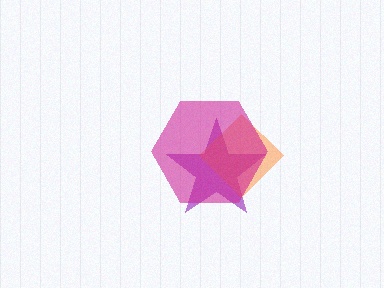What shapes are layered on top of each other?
The layered shapes are: a purple star, an orange diamond, a magenta hexagon.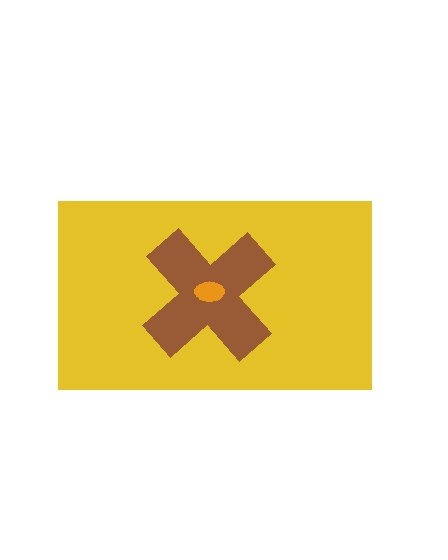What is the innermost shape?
The orange ellipse.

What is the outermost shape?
The yellow rectangle.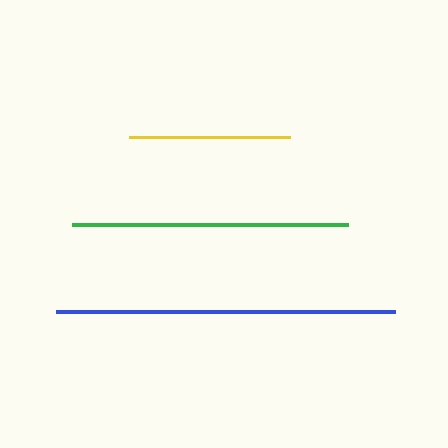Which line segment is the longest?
The blue line is the longest at approximately 339 pixels.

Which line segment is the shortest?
The yellow line is the shortest at approximately 161 pixels.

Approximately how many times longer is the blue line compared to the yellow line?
The blue line is approximately 2.1 times the length of the yellow line.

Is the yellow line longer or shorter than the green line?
The green line is longer than the yellow line.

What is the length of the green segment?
The green segment is approximately 277 pixels long.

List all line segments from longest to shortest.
From longest to shortest: blue, green, yellow.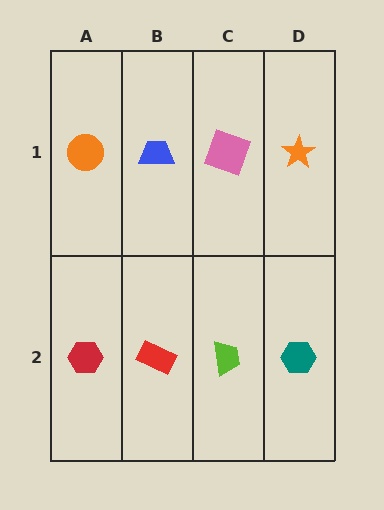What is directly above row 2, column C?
A pink square.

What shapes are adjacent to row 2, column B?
A blue trapezoid (row 1, column B), a red hexagon (row 2, column A), a lime trapezoid (row 2, column C).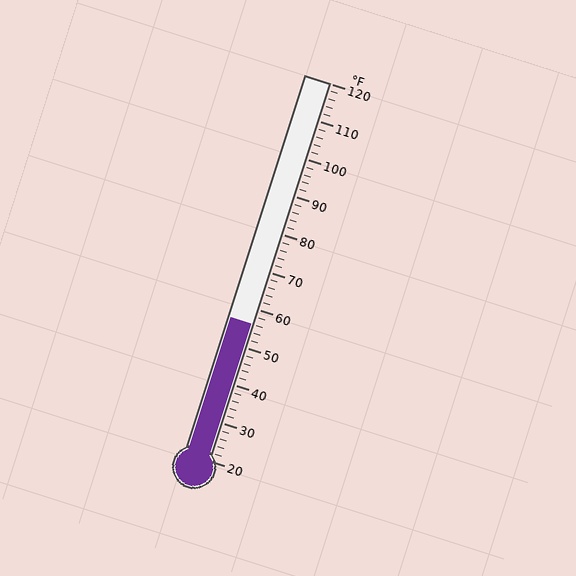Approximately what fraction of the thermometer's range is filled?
The thermometer is filled to approximately 35% of its range.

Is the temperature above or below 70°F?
The temperature is below 70°F.